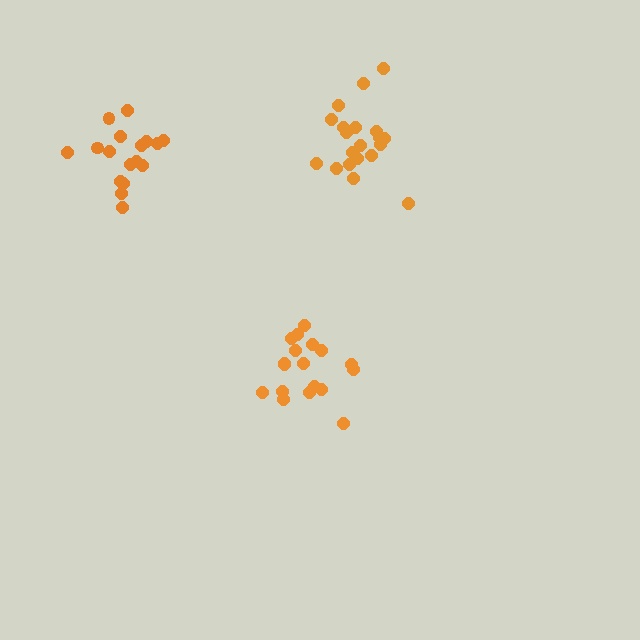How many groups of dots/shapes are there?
There are 3 groups.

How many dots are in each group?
Group 1: 17 dots, Group 2: 20 dots, Group 3: 18 dots (55 total).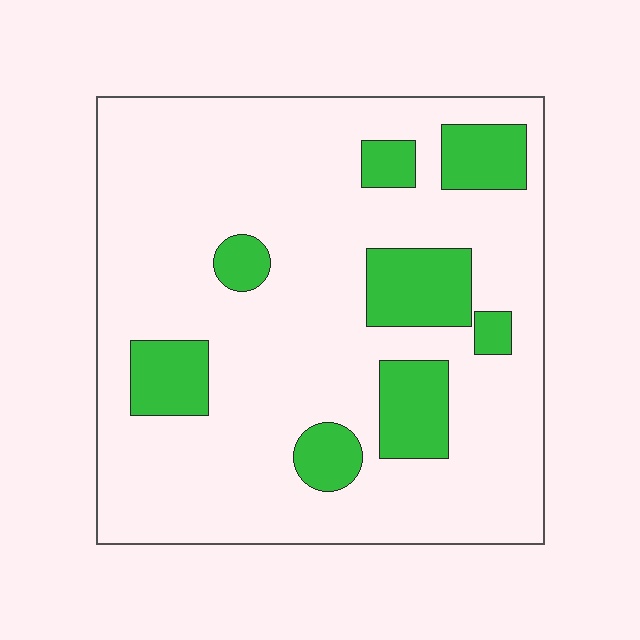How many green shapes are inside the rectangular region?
8.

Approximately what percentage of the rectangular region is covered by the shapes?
Approximately 20%.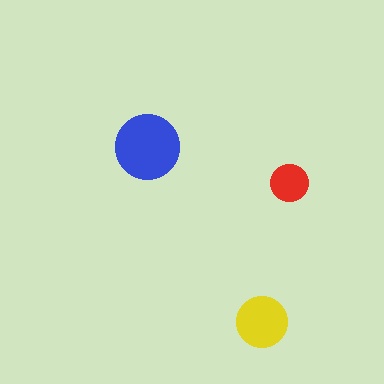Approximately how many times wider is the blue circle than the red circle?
About 1.5 times wider.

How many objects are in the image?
There are 3 objects in the image.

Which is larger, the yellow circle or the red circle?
The yellow one.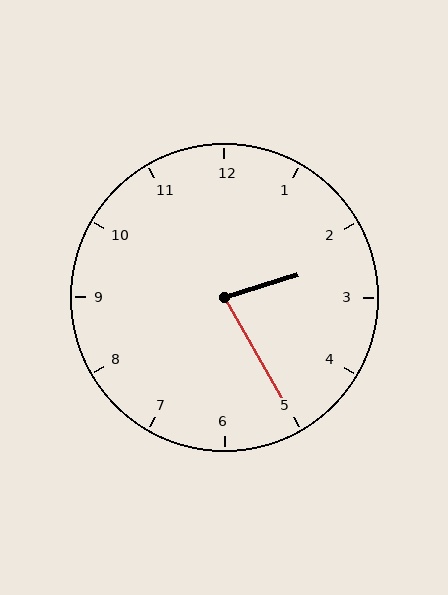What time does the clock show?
2:25.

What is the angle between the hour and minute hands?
Approximately 78 degrees.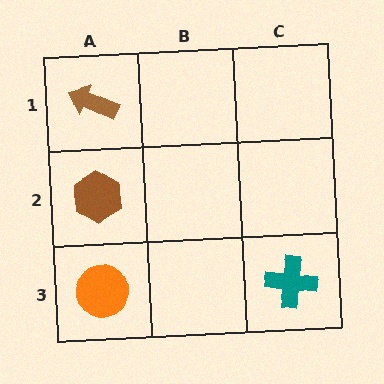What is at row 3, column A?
An orange circle.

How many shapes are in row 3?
2 shapes.